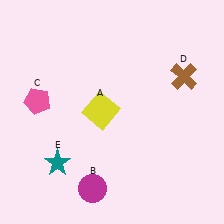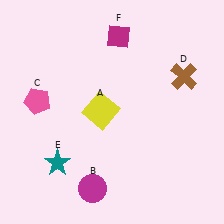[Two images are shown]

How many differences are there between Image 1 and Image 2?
There is 1 difference between the two images.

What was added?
A magenta diamond (F) was added in Image 2.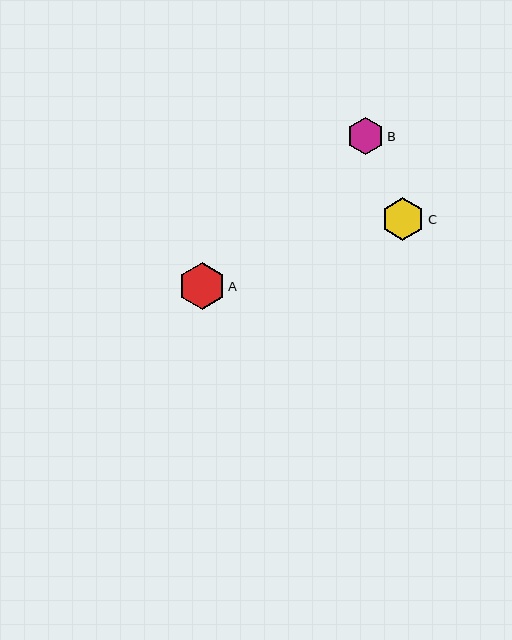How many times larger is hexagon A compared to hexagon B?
Hexagon A is approximately 1.2 times the size of hexagon B.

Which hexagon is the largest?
Hexagon A is the largest with a size of approximately 46 pixels.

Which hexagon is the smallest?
Hexagon B is the smallest with a size of approximately 37 pixels.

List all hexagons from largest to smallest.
From largest to smallest: A, C, B.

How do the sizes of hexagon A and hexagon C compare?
Hexagon A and hexagon C are approximately the same size.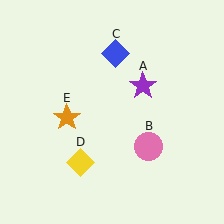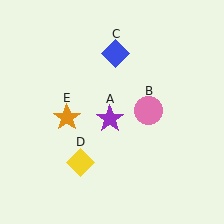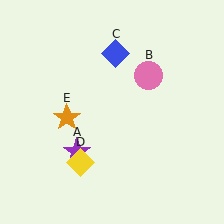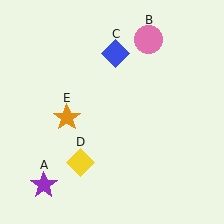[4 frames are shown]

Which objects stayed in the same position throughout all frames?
Blue diamond (object C) and yellow diamond (object D) and orange star (object E) remained stationary.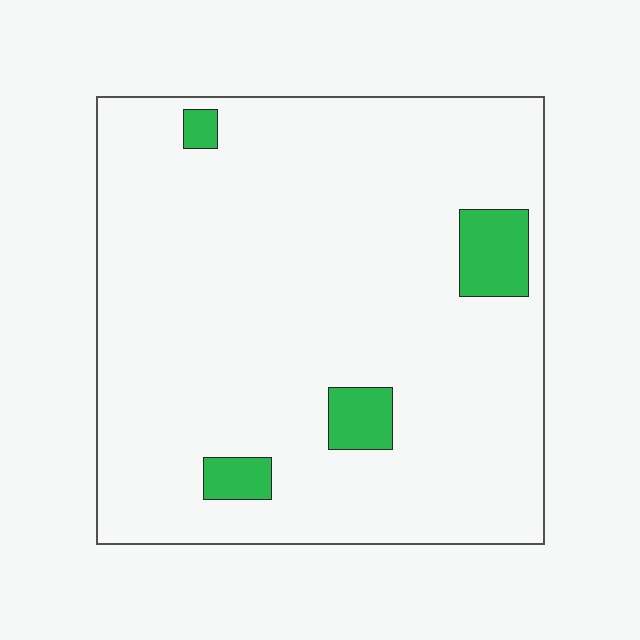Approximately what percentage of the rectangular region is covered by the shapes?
Approximately 5%.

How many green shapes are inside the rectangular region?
4.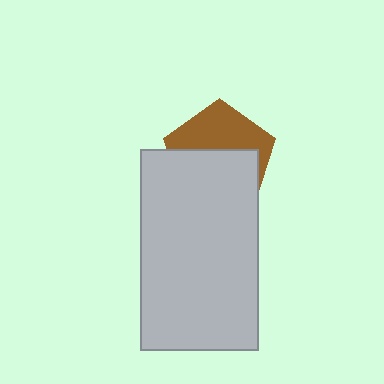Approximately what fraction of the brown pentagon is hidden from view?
Roughly 55% of the brown pentagon is hidden behind the light gray rectangle.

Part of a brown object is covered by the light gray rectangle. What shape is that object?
It is a pentagon.